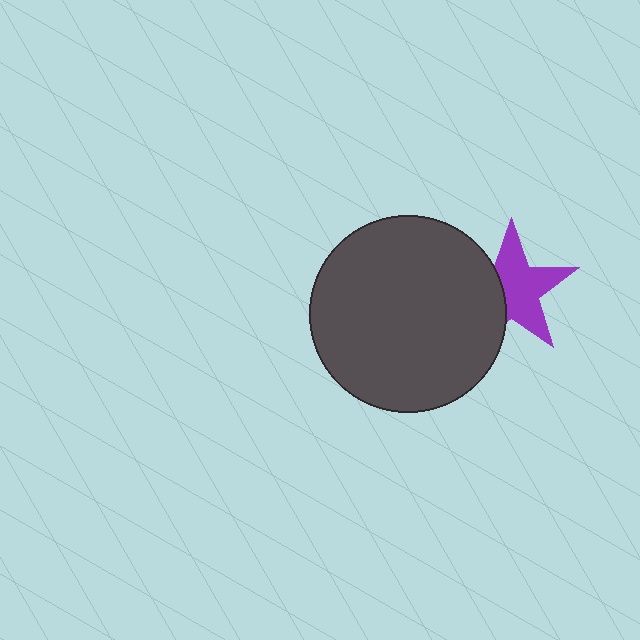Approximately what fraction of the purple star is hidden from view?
Roughly 36% of the purple star is hidden behind the dark gray circle.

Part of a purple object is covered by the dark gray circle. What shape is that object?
It is a star.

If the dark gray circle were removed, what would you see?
You would see the complete purple star.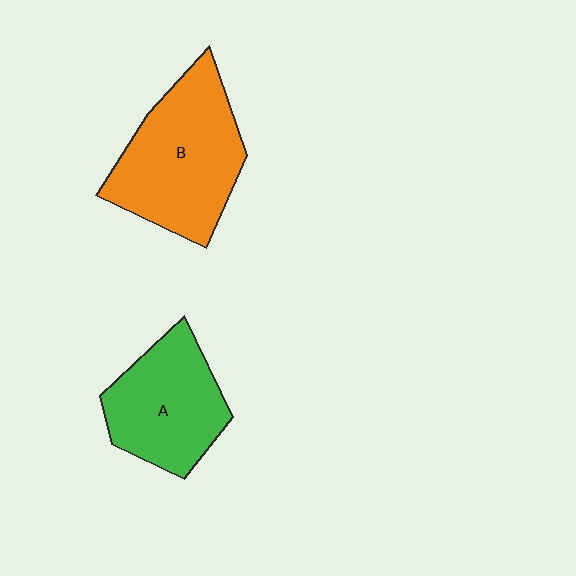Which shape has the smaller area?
Shape A (green).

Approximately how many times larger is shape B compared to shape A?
Approximately 1.3 times.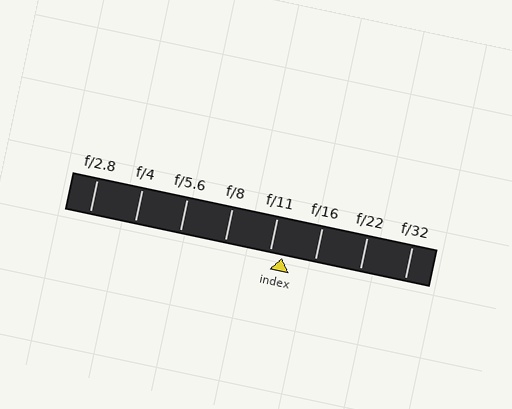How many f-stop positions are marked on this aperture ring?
There are 8 f-stop positions marked.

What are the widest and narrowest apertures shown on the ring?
The widest aperture shown is f/2.8 and the narrowest is f/32.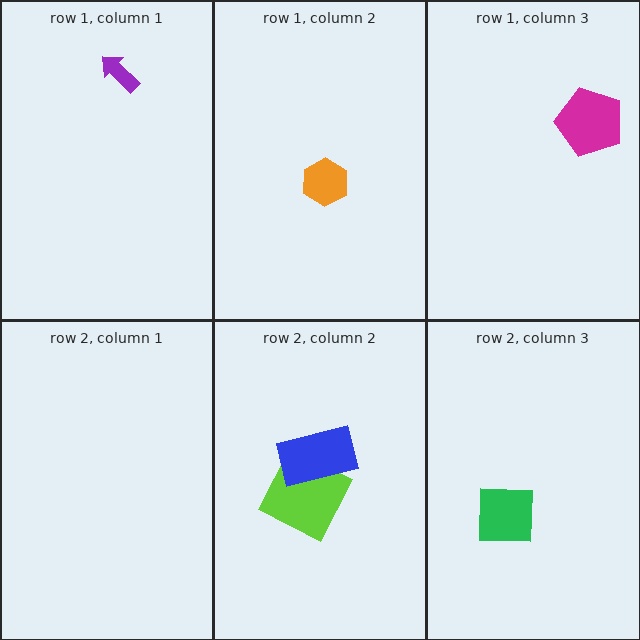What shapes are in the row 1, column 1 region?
The purple arrow.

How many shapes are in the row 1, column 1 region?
1.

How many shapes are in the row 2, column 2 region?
2.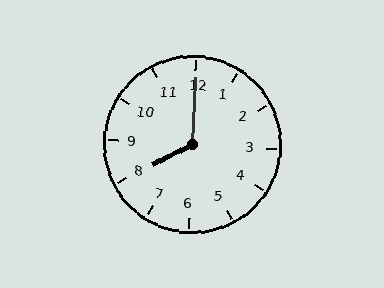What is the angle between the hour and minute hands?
Approximately 120 degrees.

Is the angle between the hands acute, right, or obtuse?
It is obtuse.